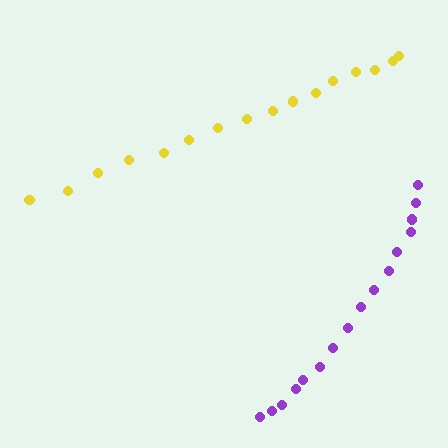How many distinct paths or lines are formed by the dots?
There are 2 distinct paths.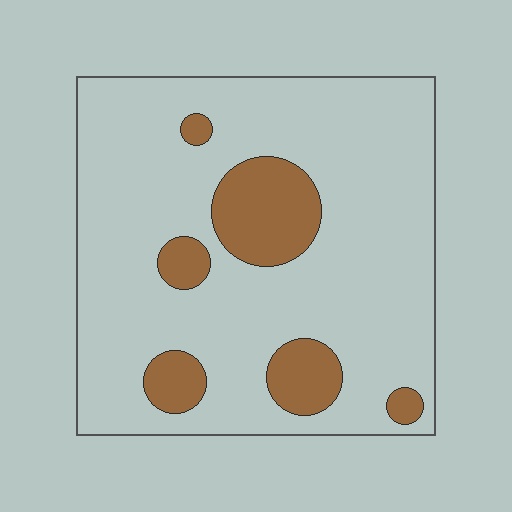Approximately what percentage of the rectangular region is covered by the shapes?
Approximately 15%.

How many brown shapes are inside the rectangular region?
6.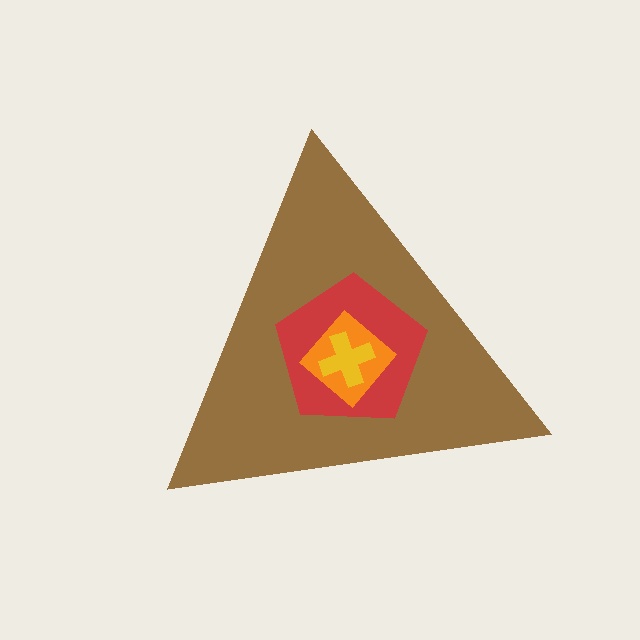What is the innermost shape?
The yellow cross.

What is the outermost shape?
The brown triangle.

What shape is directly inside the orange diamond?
The yellow cross.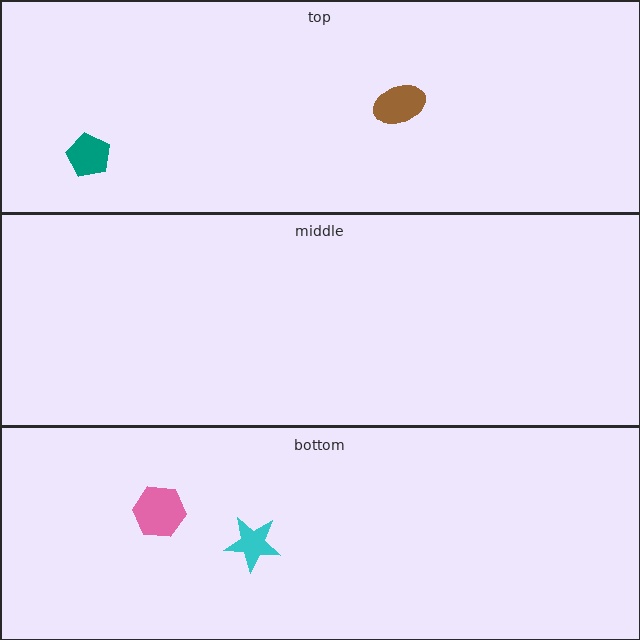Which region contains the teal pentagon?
The top region.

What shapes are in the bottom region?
The pink hexagon, the cyan star.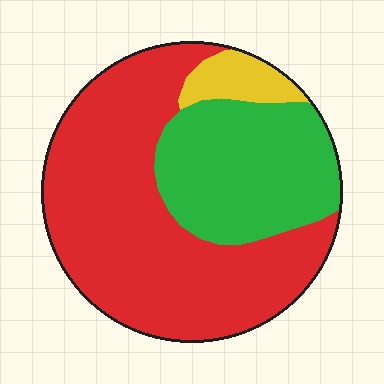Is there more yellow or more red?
Red.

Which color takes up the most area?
Red, at roughly 60%.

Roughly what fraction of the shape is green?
Green covers around 30% of the shape.